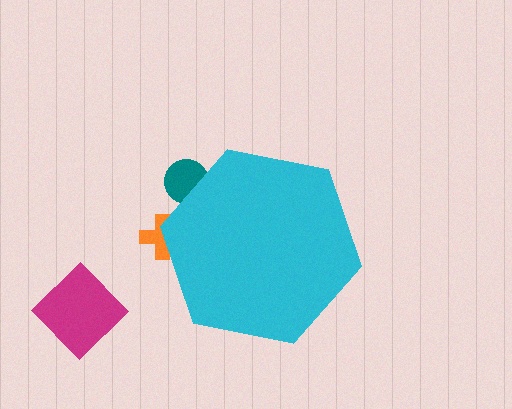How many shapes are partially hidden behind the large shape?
2 shapes are partially hidden.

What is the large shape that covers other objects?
A cyan hexagon.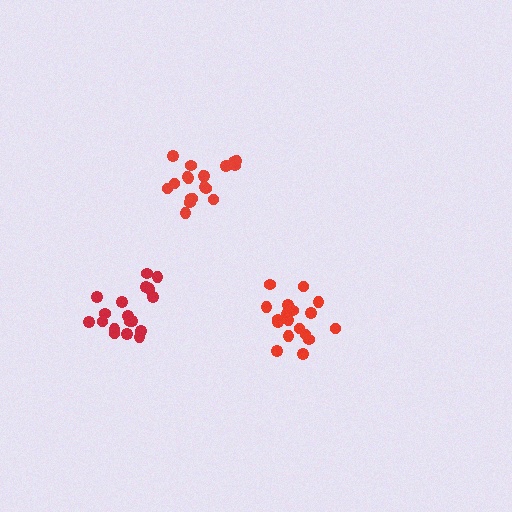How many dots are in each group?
Group 1: 18 dots, Group 2: 18 dots, Group 3: 19 dots (55 total).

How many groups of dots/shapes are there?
There are 3 groups.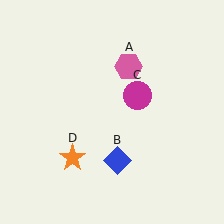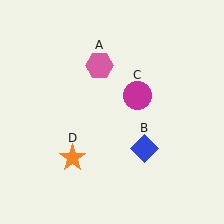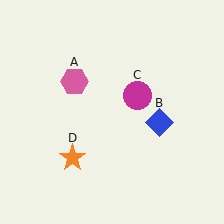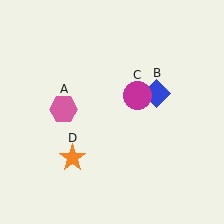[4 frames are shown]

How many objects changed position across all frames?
2 objects changed position: pink hexagon (object A), blue diamond (object B).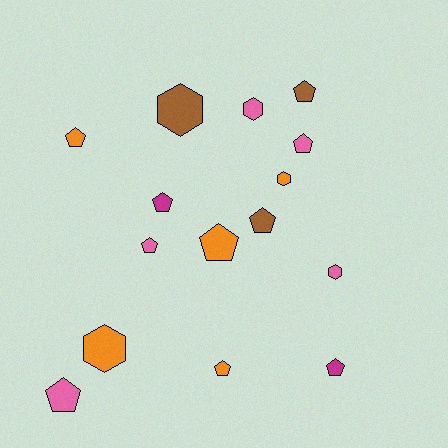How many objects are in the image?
There are 15 objects.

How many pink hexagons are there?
There are 2 pink hexagons.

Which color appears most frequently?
Orange, with 5 objects.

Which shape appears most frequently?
Pentagon, with 10 objects.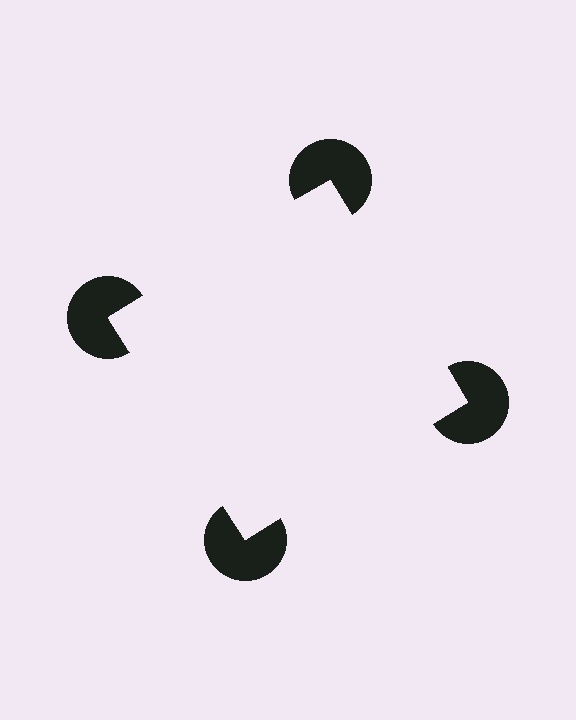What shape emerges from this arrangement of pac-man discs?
An illusory square — its edges are inferred from the aligned wedge cuts in the pac-man discs, not physically drawn.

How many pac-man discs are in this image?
There are 4 — one at each vertex of the illusory square.